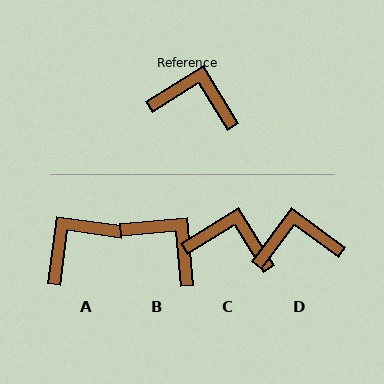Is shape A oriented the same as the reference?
No, it is off by about 51 degrees.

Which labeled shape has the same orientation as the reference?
C.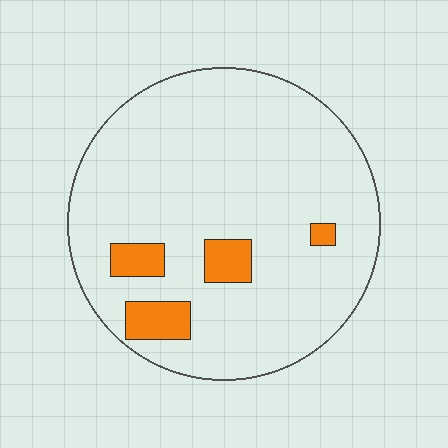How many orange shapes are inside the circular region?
4.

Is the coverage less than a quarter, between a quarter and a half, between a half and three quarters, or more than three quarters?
Less than a quarter.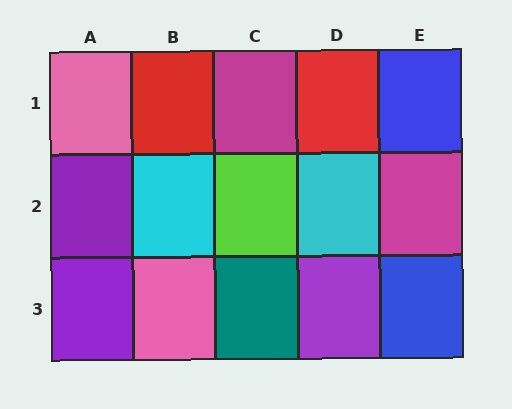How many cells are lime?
1 cell is lime.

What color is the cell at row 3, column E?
Blue.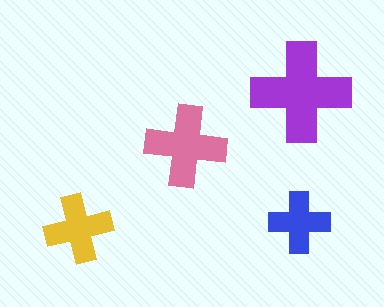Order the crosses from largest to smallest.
the purple one, the pink one, the yellow one, the blue one.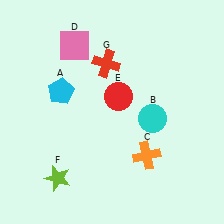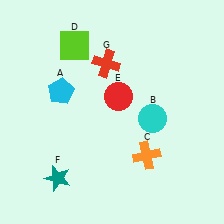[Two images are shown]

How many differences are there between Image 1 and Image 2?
There are 2 differences between the two images.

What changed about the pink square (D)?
In Image 1, D is pink. In Image 2, it changed to lime.